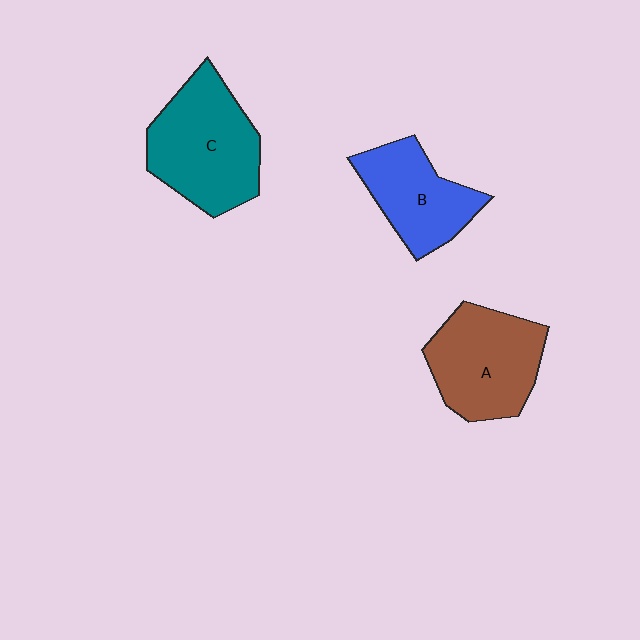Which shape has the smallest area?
Shape B (blue).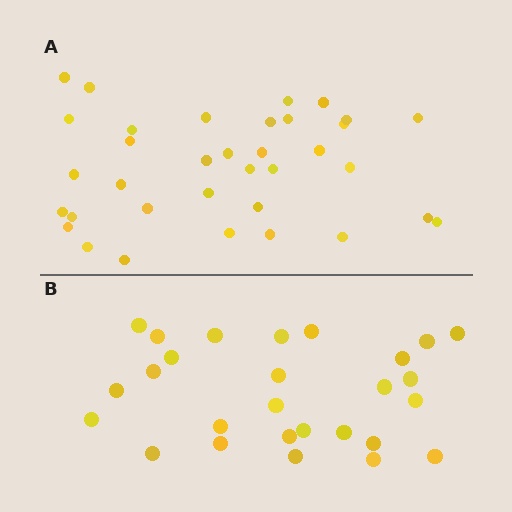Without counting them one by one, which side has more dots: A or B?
Region A (the top region) has more dots.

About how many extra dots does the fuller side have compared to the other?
Region A has roughly 8 or so more dots than region B.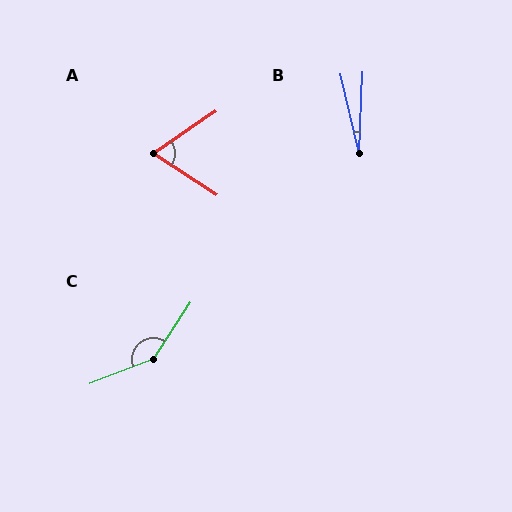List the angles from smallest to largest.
B (16°), A (68°), C (144°).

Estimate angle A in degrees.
Approximately 68 degrees.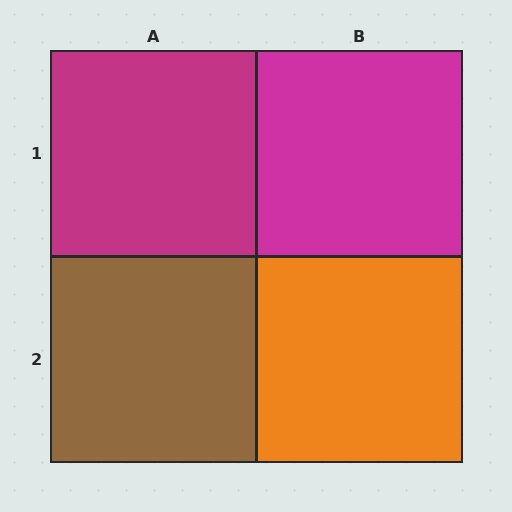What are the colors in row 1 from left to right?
Magenta, magenta.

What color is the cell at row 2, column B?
Orange.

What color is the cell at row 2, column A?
Brown.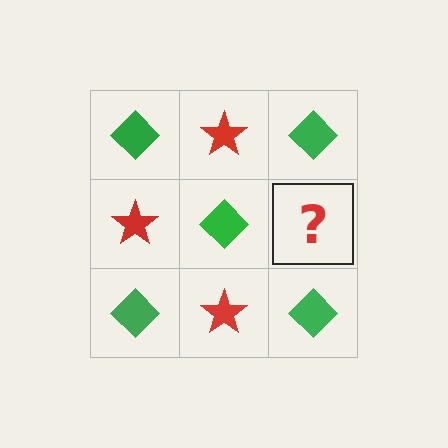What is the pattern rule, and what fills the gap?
The rule is that it alternates green diamond and red star in a checkerboard pattern. The gap should be filled with a red star.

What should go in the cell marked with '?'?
The missing cell should contain a red star.